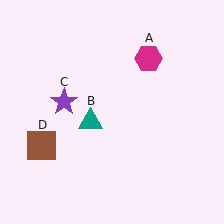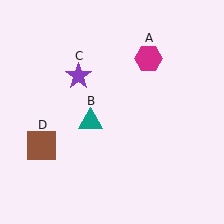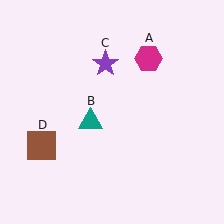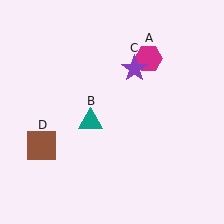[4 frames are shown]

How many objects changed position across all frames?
1 object changed position: purple star (object C).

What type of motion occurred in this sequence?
The purple star (object C) rotated clockwise around the center of the scene.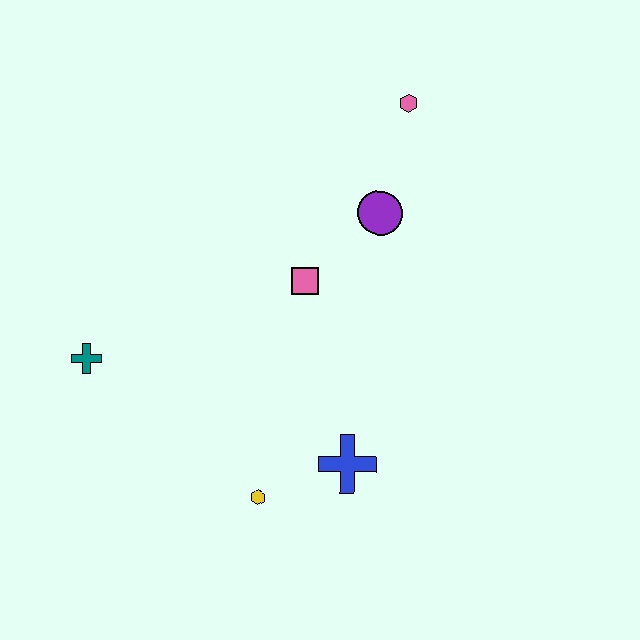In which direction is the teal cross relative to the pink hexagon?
The teal cross is to the left of the pink hexagon.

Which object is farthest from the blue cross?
The pink hexagon is farthest from the blue cross.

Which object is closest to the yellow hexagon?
The blue cross is closest to the yellow hexagon.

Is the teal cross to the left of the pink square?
Yes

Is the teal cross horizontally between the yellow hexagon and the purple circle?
No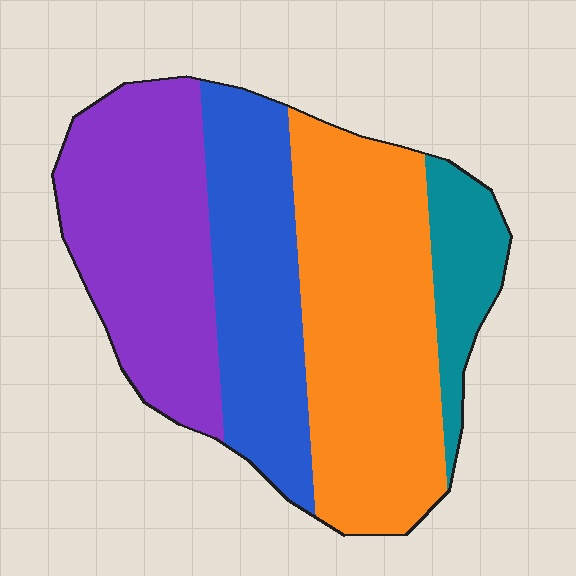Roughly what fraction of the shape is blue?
Blue takes up between a sixth and a third of the shape.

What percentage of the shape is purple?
Purple covers 30% of the shape.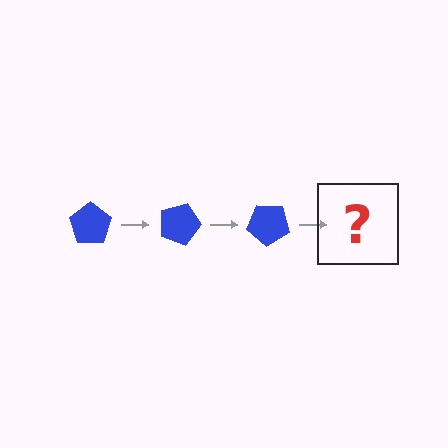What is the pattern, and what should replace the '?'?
The pattern is that the pentagon rotates 20 degrees each step. The '?' should be a blue pentagon rotated 60 degrees.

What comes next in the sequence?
The next element should be a blue pentagon rotated 60 degrees.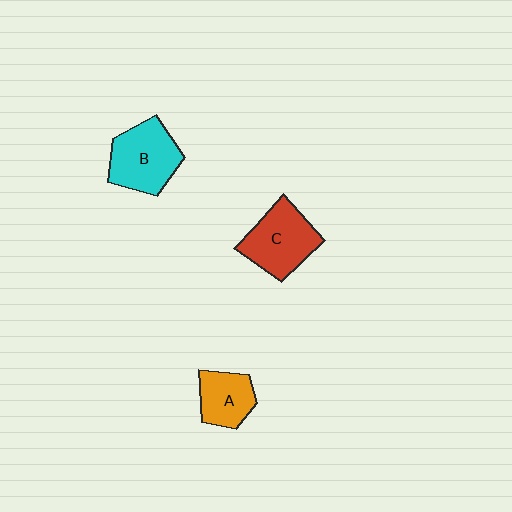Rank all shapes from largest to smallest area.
From largest to smallest: B (cyan), C (red), A (orange).